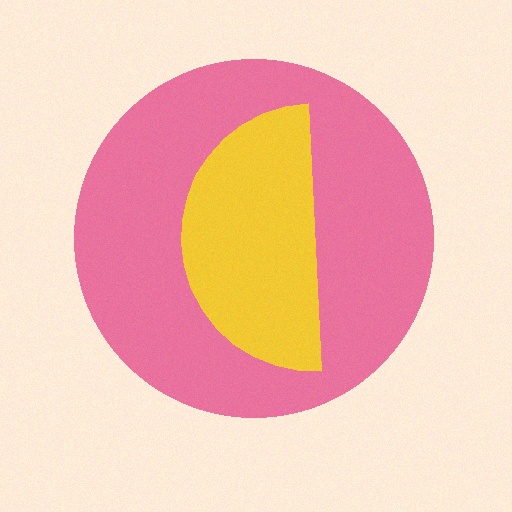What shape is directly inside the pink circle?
The yellow semicircle.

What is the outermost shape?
The pink circle.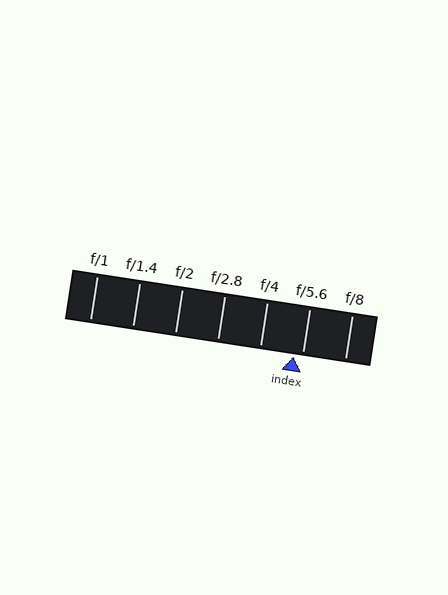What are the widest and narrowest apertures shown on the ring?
The widest aperture shown is f/1 and the narrowest is f/8.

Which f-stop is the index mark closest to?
The index mark is closest to f/5.6.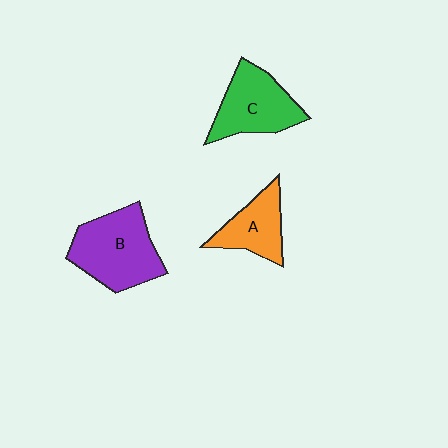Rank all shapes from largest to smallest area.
From largest to smallest: B (purple), C (green), A (orange).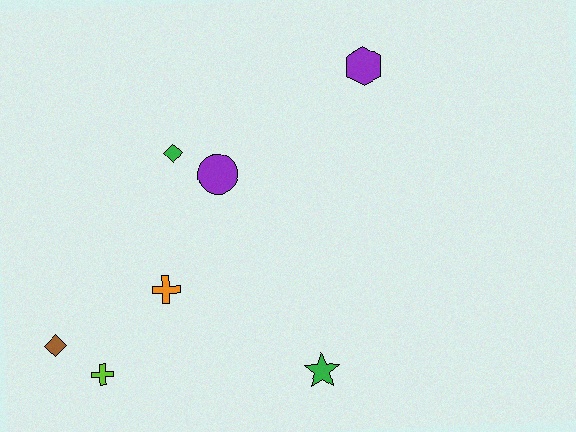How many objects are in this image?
There are 7 objects.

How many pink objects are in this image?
There are no pink objects.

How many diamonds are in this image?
There are 2 diamonds.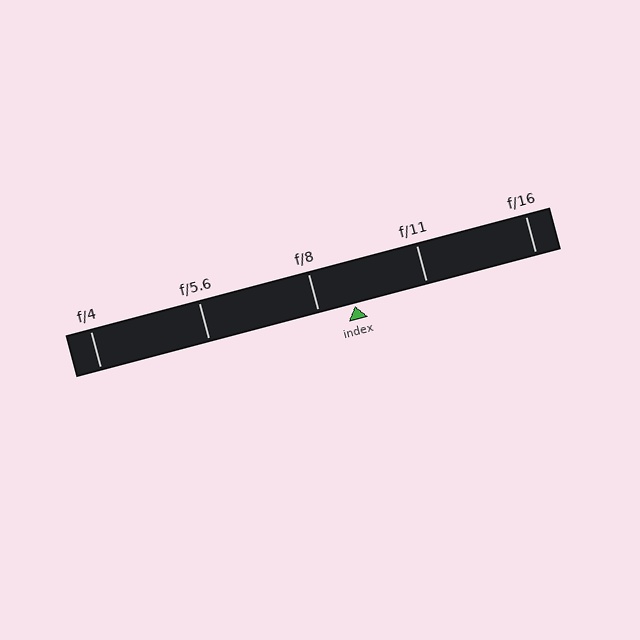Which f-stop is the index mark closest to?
The index mark is closest to f/8.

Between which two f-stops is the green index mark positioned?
The index mark is between f/8 and f/11.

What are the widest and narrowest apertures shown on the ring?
The widest aperture shown is f/4 and the narrowest is f/16.